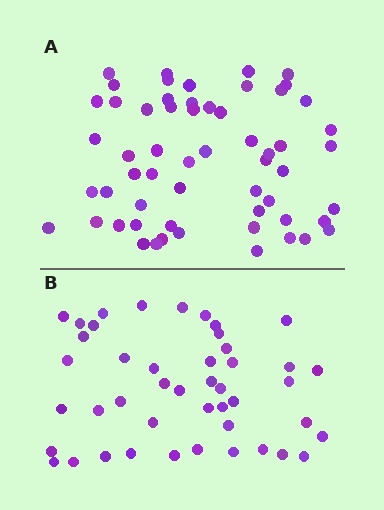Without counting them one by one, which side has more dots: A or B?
Region A (the top region) has more dots.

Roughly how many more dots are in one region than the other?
Region A has approximately 15 more dots than region B.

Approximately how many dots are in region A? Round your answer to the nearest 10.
About 60 dots. (The exact count is 58, which rounds to 60.)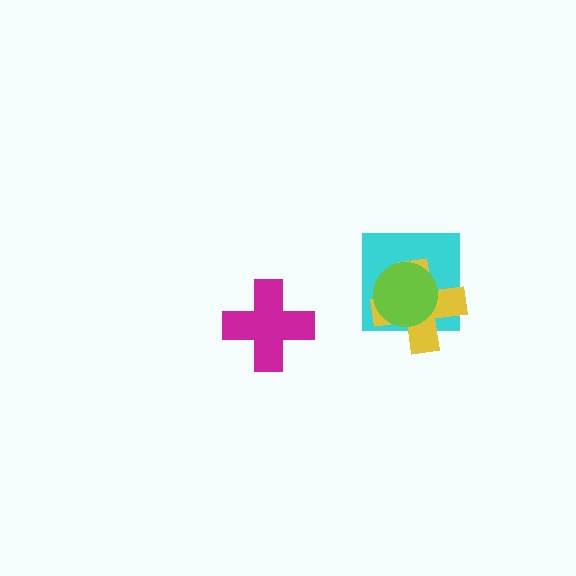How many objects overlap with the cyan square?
2 objects overlap with the cyan square.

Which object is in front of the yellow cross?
The lime circle is in front of the yellow cross.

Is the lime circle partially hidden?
No, no other shape covers it.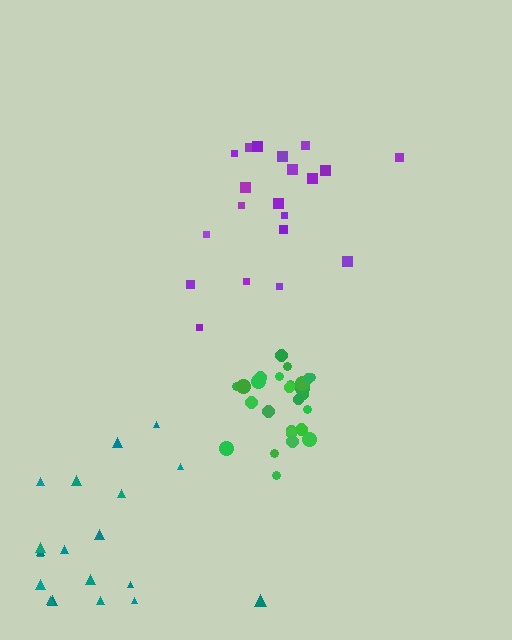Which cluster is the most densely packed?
Green.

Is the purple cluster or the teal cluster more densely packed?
Purple.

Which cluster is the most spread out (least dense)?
Teal.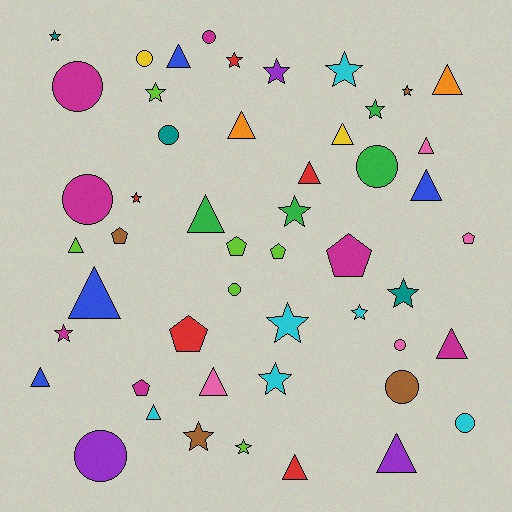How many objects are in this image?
There are 50 objects.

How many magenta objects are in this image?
There are 7 magenta objects.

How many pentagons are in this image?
There are 7 pentagons.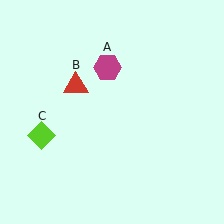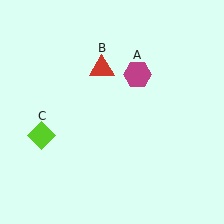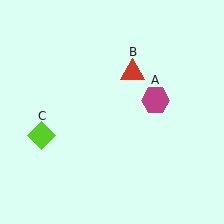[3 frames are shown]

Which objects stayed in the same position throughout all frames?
Lime diamond (object C) remained stationary.